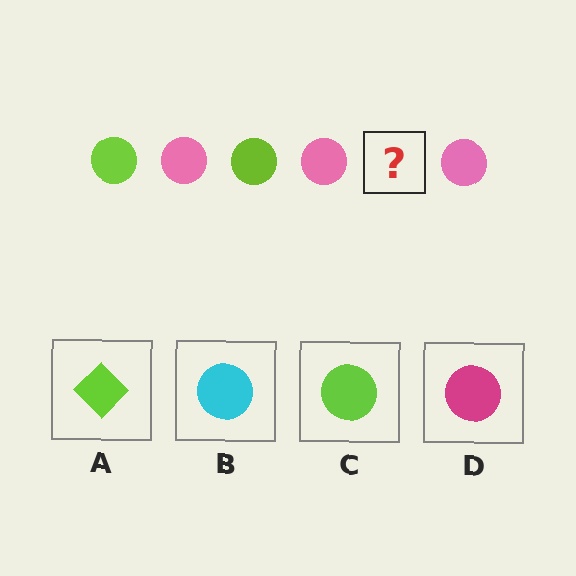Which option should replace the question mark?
Option C.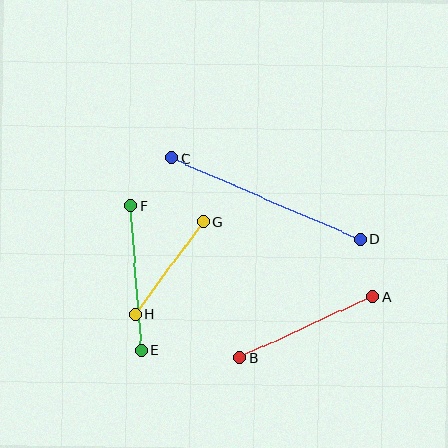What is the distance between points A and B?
The distance is approximately 146 pixels.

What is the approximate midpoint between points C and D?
The midpoint is at approximately (266, 198) pixels.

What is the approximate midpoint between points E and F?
The midpoint is at approximately (136, 278) pixels.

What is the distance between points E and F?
The distance is approximately 145 pixels.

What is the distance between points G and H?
The distance is approximately 115 pixels.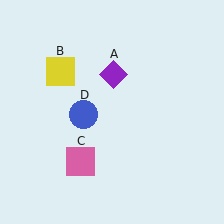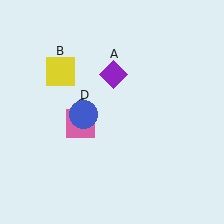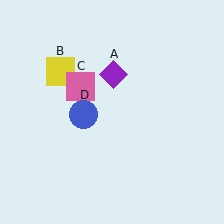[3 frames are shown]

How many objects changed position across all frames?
1 object changed position: pink square (object C).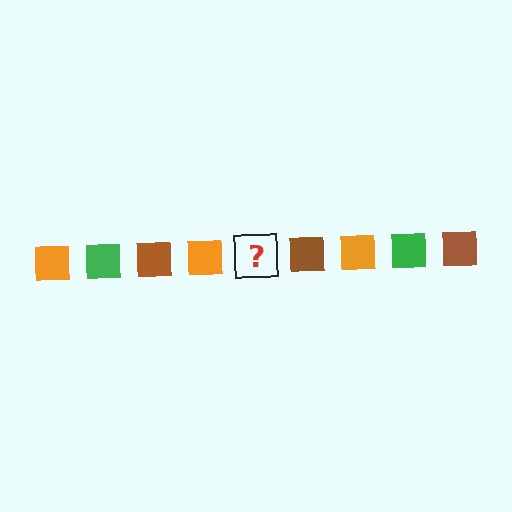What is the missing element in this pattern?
The missing element is a green square.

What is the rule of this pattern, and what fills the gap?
The rule is that the pattern cycles through orange, green, brown squares. The gap should be filled with a green square.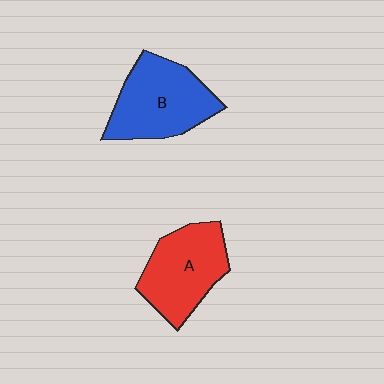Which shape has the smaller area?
Shape A (red).